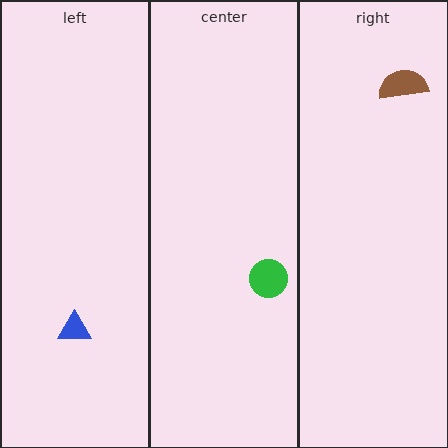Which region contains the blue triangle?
The left region.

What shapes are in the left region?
The blue triangle.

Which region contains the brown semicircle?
The right region.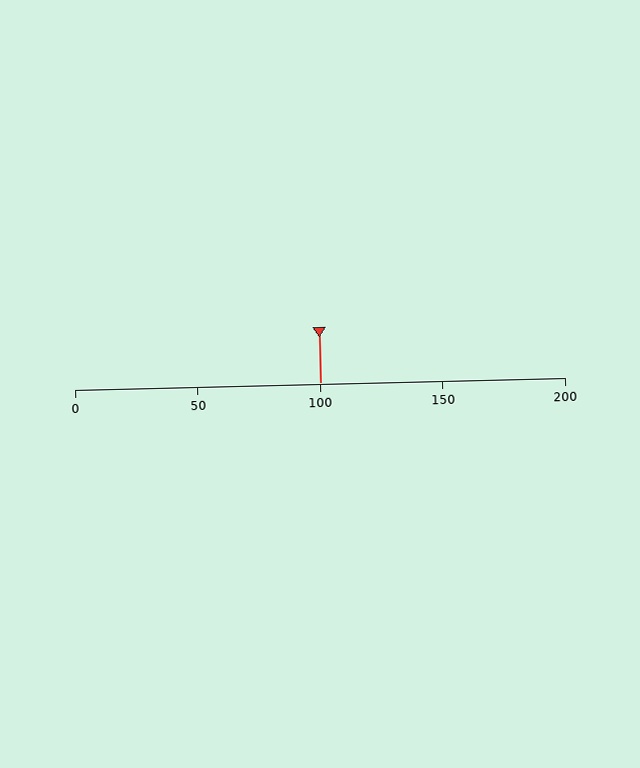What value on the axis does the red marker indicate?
The marker indicates approximately 100.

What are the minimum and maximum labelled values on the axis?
The axis runs from 0 to 200.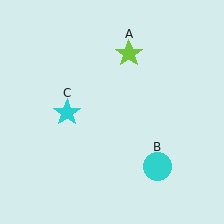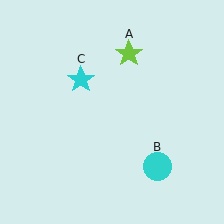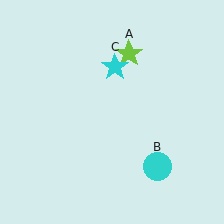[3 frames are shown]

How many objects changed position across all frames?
1 object changed position: cyan star (object C).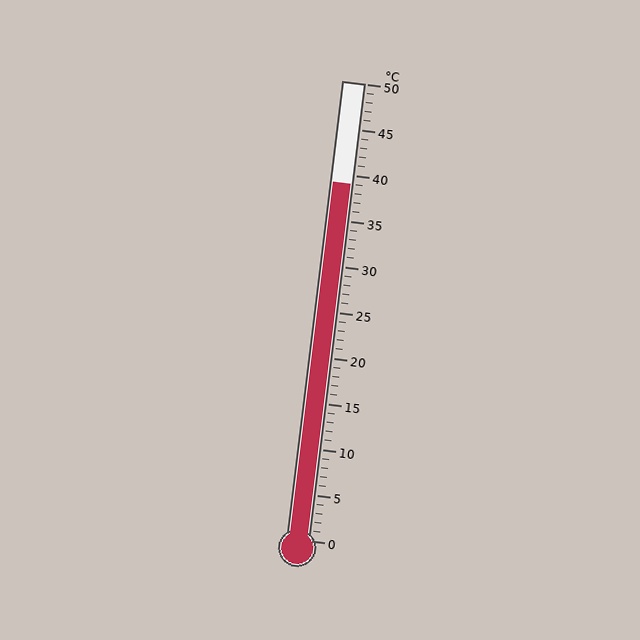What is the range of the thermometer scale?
The thermometer scale ranges from 0°C to 50°C.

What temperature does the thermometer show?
The thermometer shows approximately 39°C.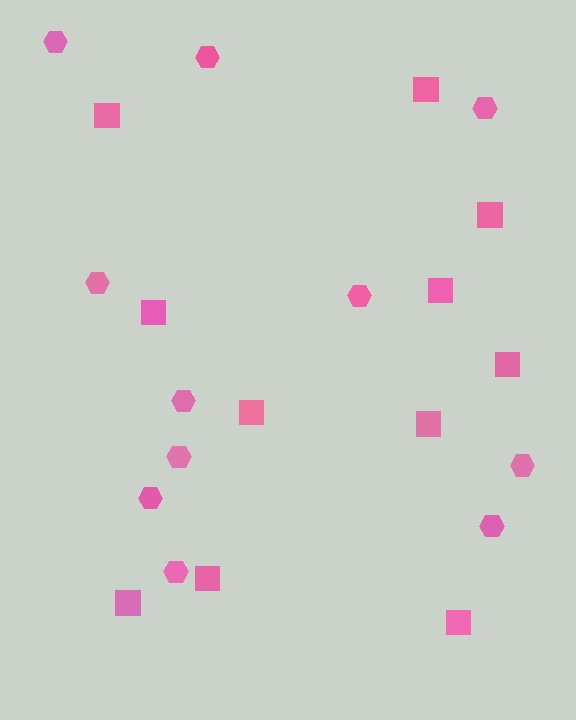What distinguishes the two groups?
There are 2 groups: one group of squares (11) and one group of hexagons (11).